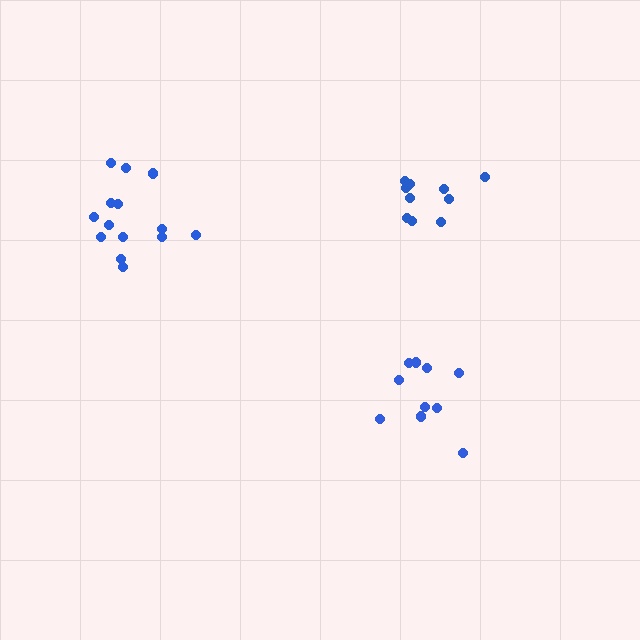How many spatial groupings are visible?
There are 3 spatial groupings.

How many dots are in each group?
Group 1: 14 dots, Group 2: 10 dots, Group 3: 10 dots (34 total).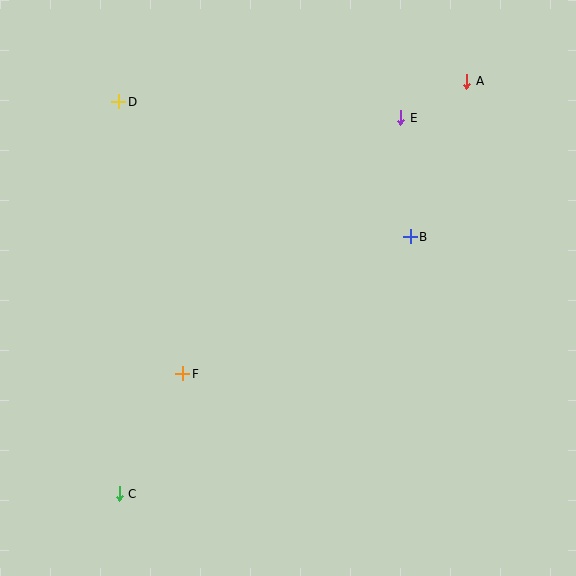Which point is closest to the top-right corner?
Point A is closest to the top-right corner.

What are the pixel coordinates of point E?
Point E is at (401, 118).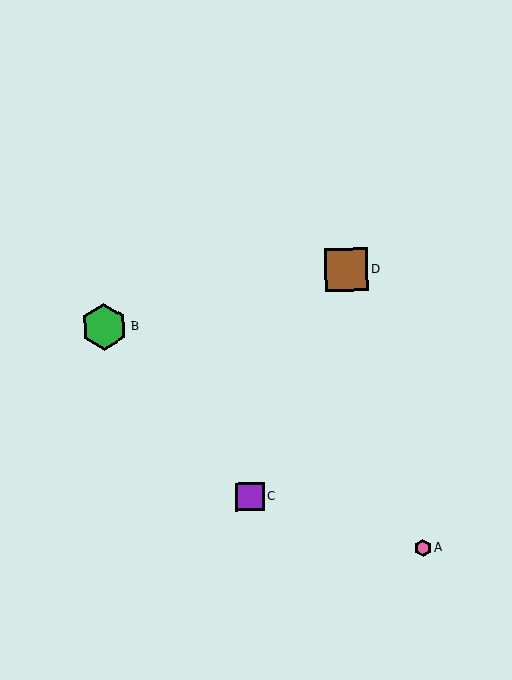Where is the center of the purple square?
The center of the purple square is at (250, 497).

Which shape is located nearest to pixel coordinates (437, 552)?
The pink hexagon (labeled A) at (423, 548) is nearest to that location.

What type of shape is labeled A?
Shape A is a pink hexagon.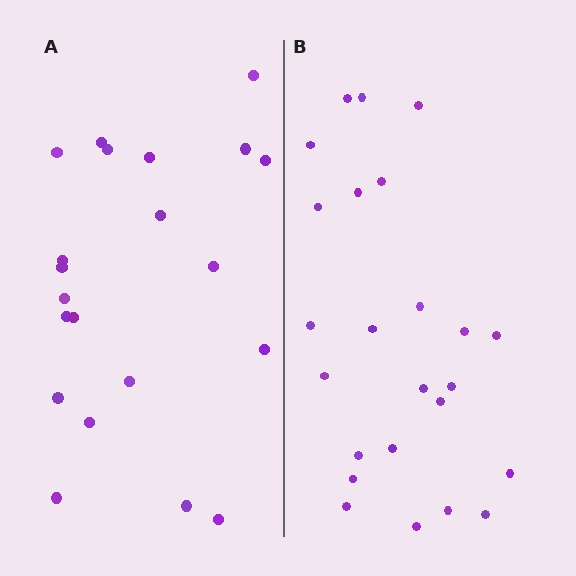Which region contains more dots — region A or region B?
Region B (the right region) has more dots.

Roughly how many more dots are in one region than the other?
Region B has just a few more — roughly 2 or 3 more dots than region A.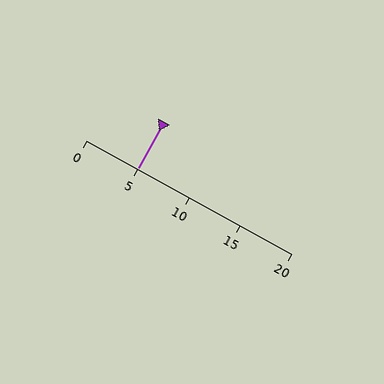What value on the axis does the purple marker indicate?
The marker indicates approximately 5.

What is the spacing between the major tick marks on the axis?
The major ticks are spaced 5 apart.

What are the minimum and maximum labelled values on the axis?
The axis runs from 0 to 20.